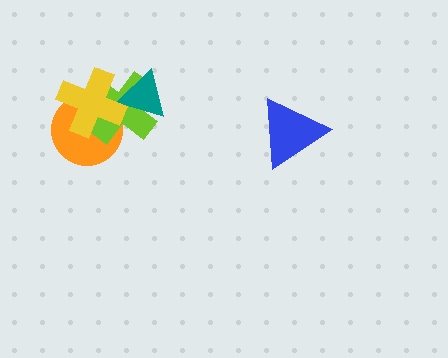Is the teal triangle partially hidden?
Yes, it is partially covered by another shape.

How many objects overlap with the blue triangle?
0 objects overlap with the blue triangle.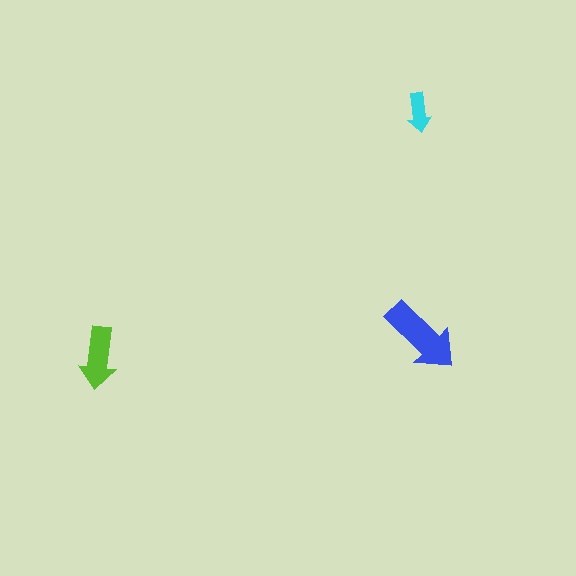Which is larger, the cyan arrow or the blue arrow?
The blue one.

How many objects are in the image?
There are 3 objects in the image.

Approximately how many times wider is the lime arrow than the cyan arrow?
About 1.5 times wider.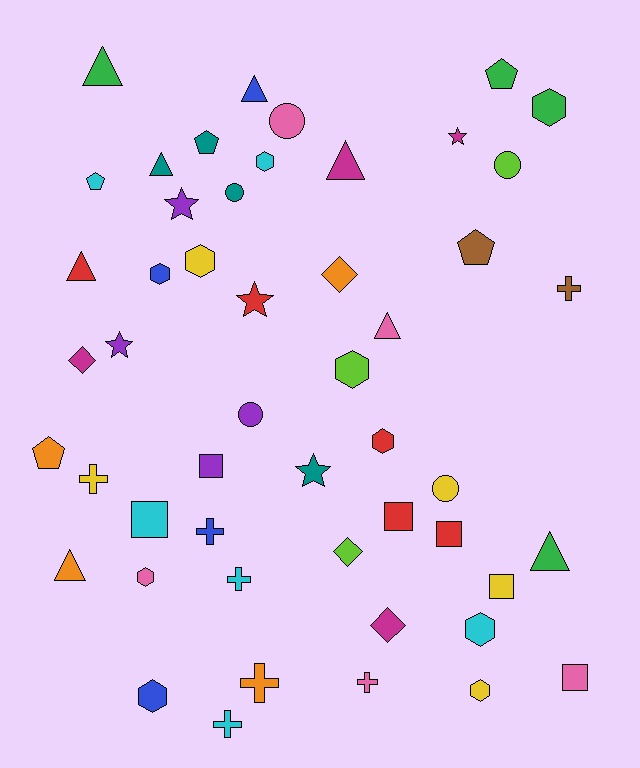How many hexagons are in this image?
There are 10 hexagons.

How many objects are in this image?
There are 50 objects.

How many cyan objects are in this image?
There are 6 cyan objects.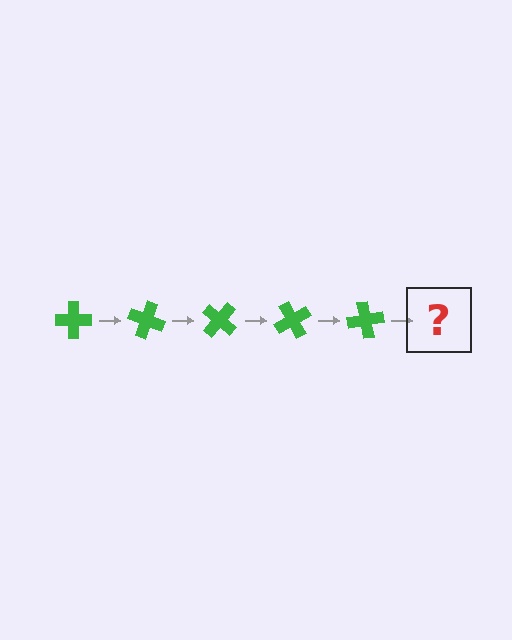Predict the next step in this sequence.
The next step is a green cross rotated 100 degrees.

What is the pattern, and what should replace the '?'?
The pattern is that the cross rotates 20 degrees each step. The '?' should be a green cross rotated 100 degrees.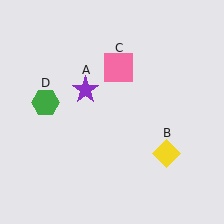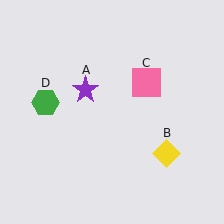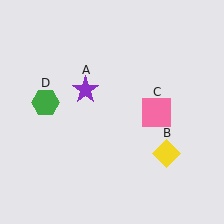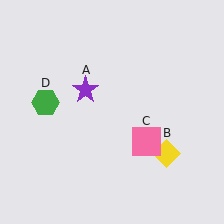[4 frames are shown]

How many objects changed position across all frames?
1 object changed position: pink square (object C).